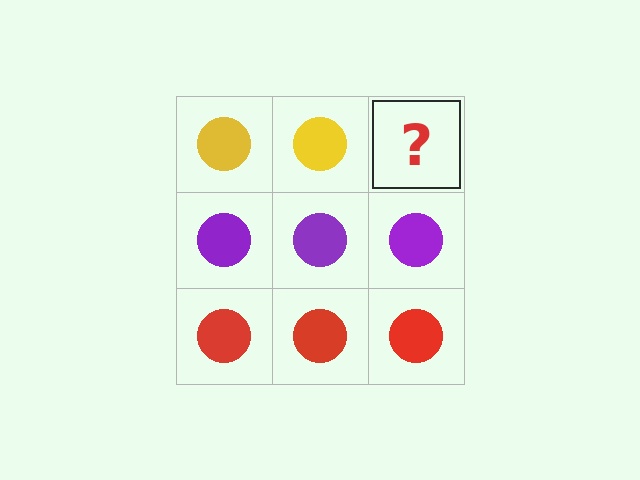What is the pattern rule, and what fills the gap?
The rule is that each row has a consistent color. The gap should be filled with a yellow circle.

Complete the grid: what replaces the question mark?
The question mark should be replaced with a yellow circle.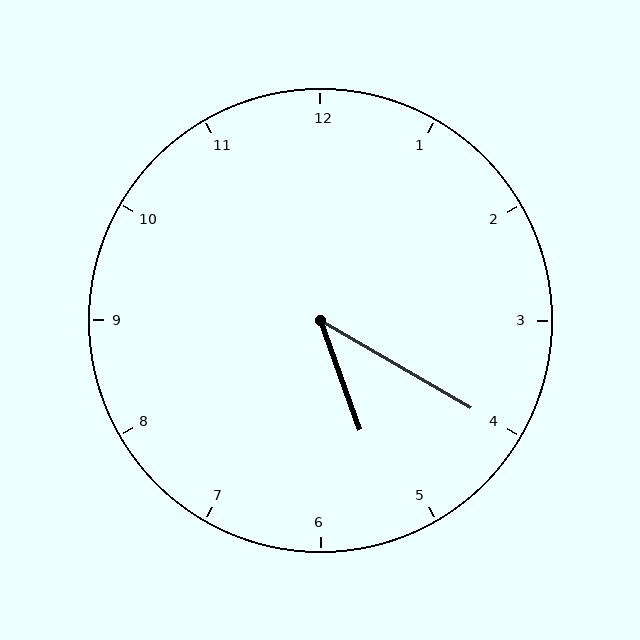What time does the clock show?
5:20.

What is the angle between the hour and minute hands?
Approximately 40 degrees.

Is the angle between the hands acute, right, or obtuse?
It is acute.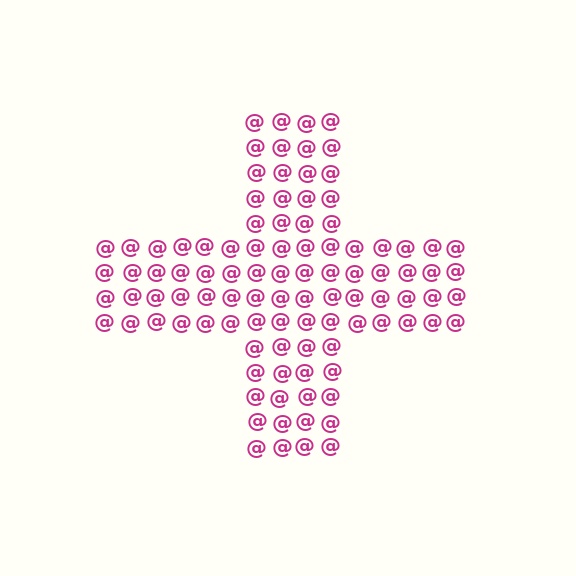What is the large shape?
The large shape is a cross.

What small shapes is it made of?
It is made of small at signs.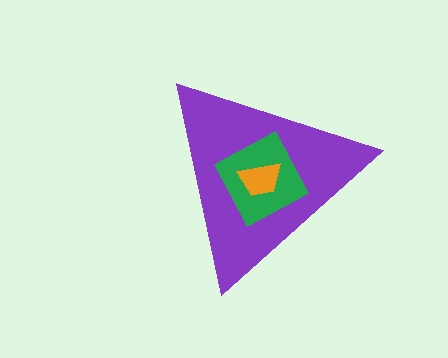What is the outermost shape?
The purple triangle.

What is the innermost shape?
The orange trapezoid.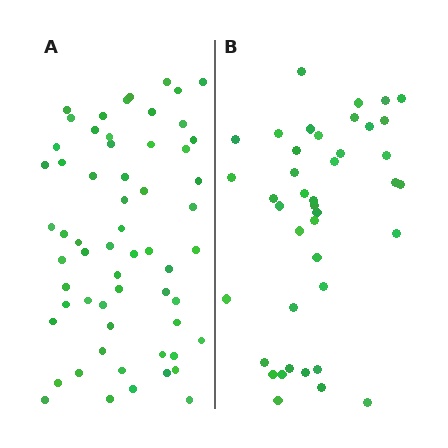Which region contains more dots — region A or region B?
Region A (the left region) has more dots.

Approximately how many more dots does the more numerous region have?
Region A has approximately 20 more dots than region B.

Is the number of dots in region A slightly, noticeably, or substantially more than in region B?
Region A has substantially more. The ratio is roughly 1.5 to 1.